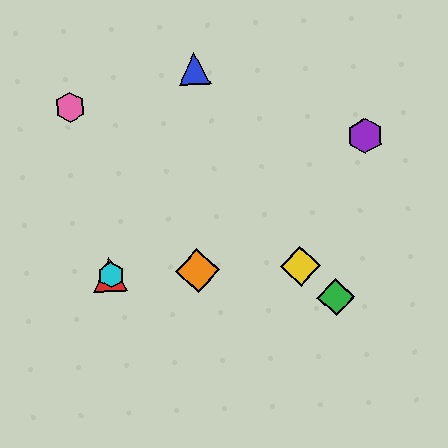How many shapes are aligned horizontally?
4 shapes (the red triangle, the yellow diamond, the orange diamond, the cyan hexagon) are aligned horizontally.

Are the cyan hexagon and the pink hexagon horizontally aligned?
No, the cyan hexagon is at y≈275 and the pink hexagon is at y≈107.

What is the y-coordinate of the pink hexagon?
The pink hexagon is at y≈107.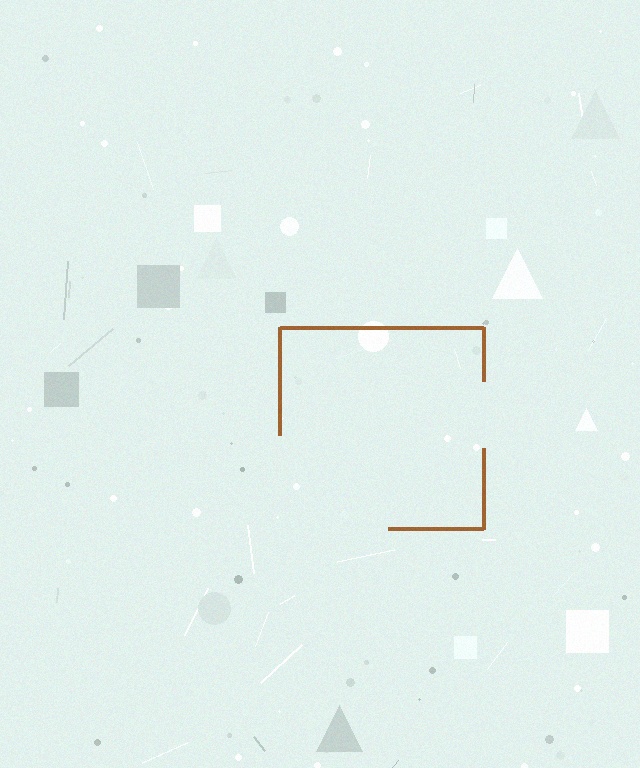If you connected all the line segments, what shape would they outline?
They would outline a square.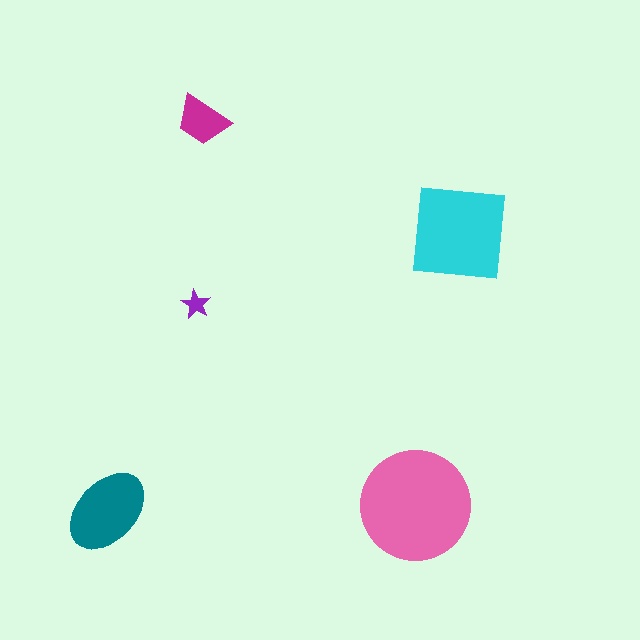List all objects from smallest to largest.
The purple star, the magenta trapezoid, the teal ellipse, the cyan square, the pink circle.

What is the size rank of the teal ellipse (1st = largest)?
3rd.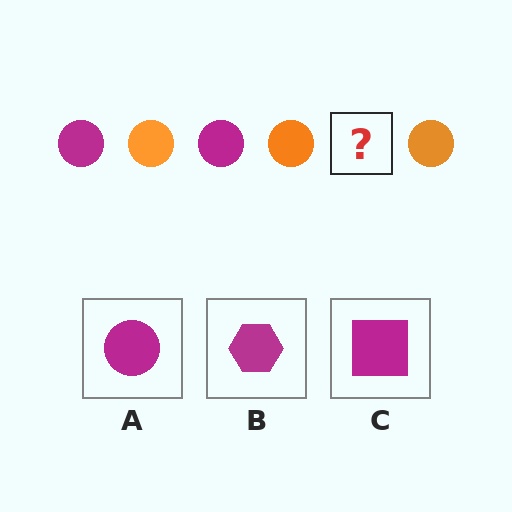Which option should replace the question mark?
Option A.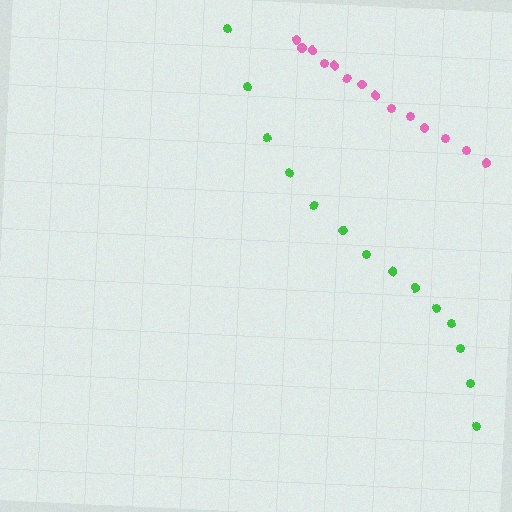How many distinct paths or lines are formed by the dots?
There are 2 distinct paths.